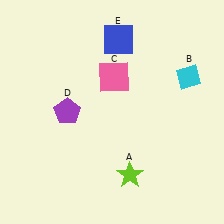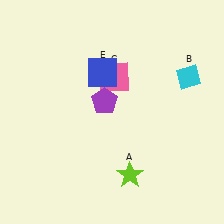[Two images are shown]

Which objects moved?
The objects that moved are: the purple pentagon (D), the blue square (E).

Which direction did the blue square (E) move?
The blue square (E) moved down.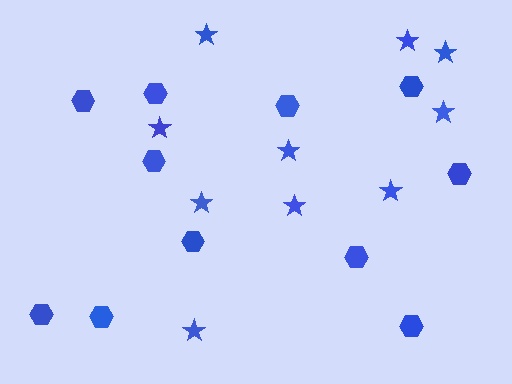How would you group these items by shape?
There are 2 groups: one group of stars (10) and one group of hexagons (11).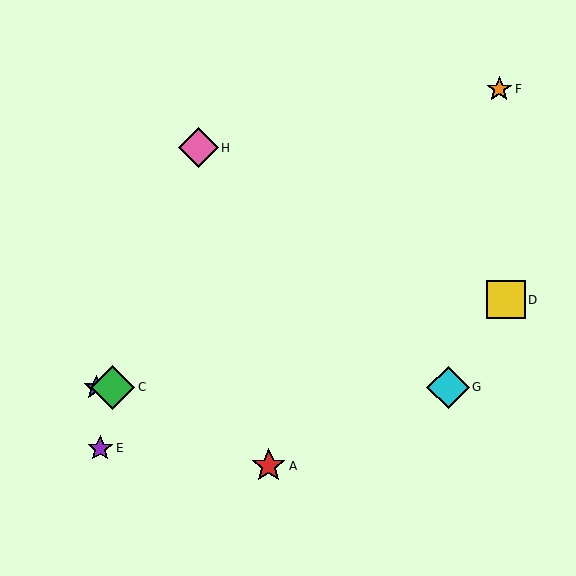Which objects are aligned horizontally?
Objects B, C, G are aligned horizontally.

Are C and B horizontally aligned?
Yes, both are at y≈387.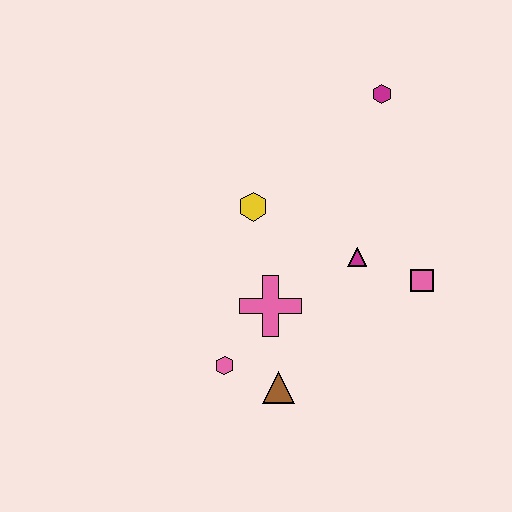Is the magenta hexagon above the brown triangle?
Yes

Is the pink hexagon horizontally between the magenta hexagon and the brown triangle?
No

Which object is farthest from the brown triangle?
The magenta hexagon is farthest from the brown triangle.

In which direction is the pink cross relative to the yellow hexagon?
The pink cross is below the yellow hexagon.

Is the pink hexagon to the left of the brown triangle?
Yes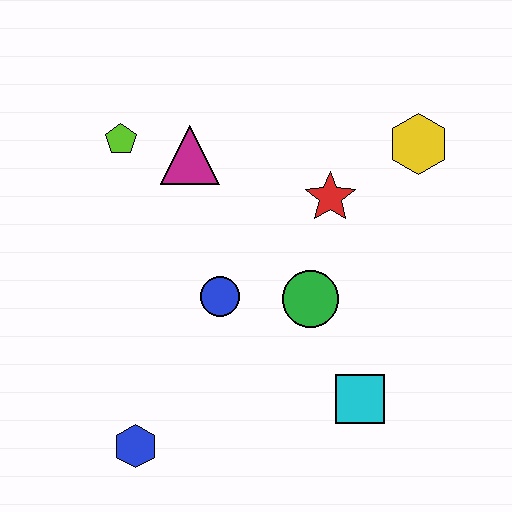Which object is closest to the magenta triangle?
The lime pentagon is closest to the magenta triangle.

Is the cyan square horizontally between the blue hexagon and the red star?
No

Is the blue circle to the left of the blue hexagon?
No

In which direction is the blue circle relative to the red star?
The blue circle is to the left of the red star.